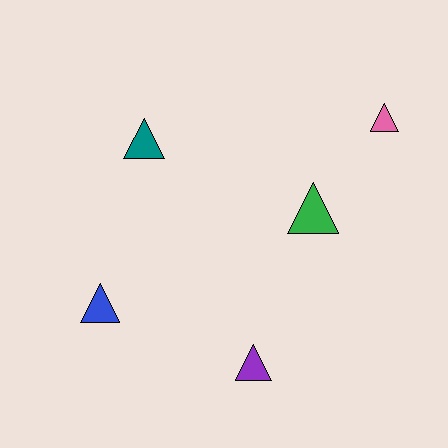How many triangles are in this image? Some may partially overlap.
There are 5 triangles.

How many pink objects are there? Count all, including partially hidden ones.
There is 1 pink object.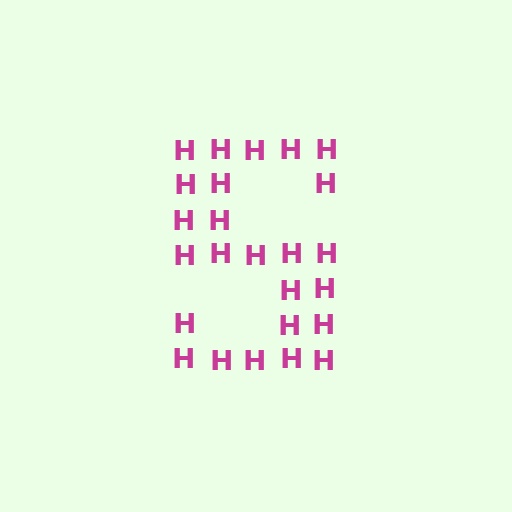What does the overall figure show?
The overall figure shows the letter S.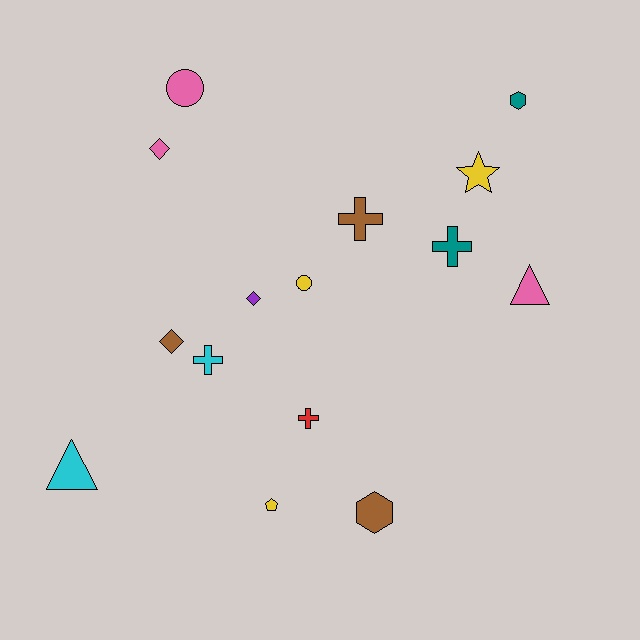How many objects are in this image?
There are 15 objects.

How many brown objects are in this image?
There are 3 brown objects.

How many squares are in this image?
There are no squares.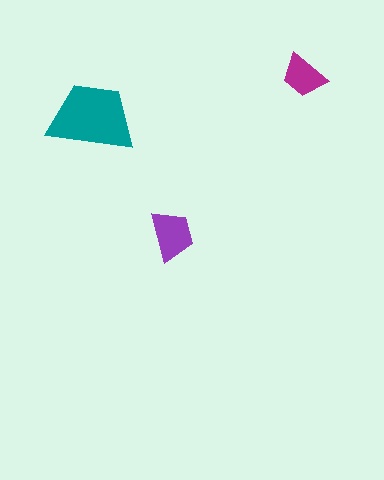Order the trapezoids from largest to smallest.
the teal one, the purple one, the magenta one.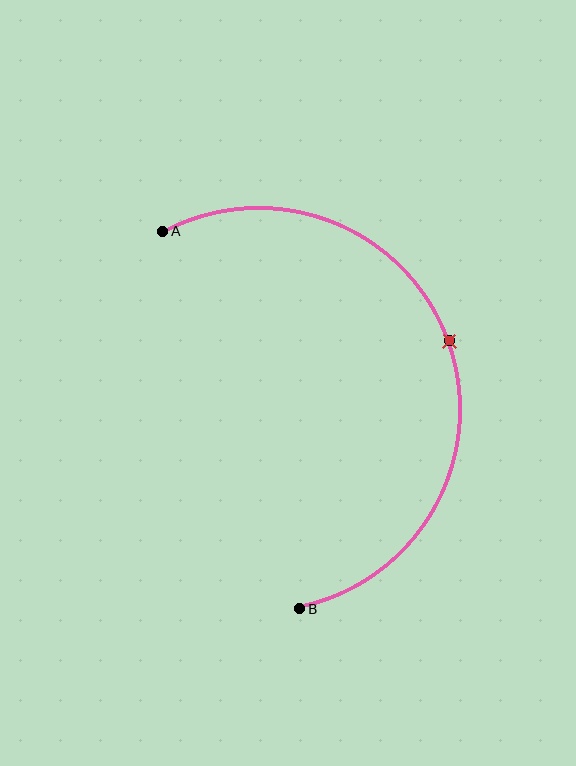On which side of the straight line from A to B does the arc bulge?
The arc bulges to the right of the straight line connecting A and B.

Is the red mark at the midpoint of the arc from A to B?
Yes. The red mark lies on the arc at equal arc-length from both A and B — it is the arc midpoint.